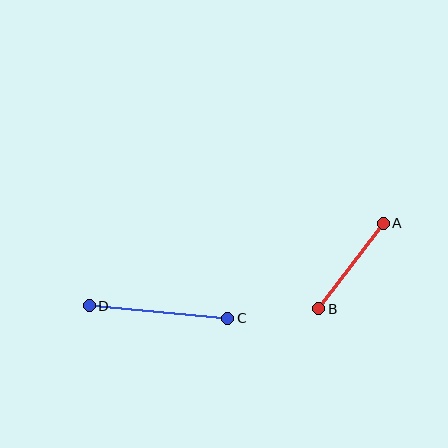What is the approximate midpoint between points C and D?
The midpoint is at approximately (159, 312) pixels.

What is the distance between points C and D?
The distance is approximately 139 pixels.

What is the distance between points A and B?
The distance is approximately 107 pixels.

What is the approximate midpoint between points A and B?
The midpoint is at approximately (351, 266) pixels.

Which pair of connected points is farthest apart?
Points C and D are farthest apart.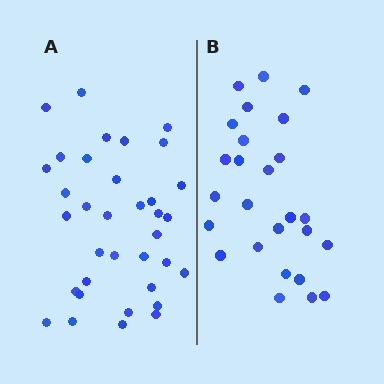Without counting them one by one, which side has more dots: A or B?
Region A (the left region) has more dots.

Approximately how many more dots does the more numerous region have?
Region A has roughly 8 or so more dots than region B.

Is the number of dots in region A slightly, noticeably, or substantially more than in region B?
Region A has noticeably more, but not dramatically so. The ratio is roughly 1.3 to 1.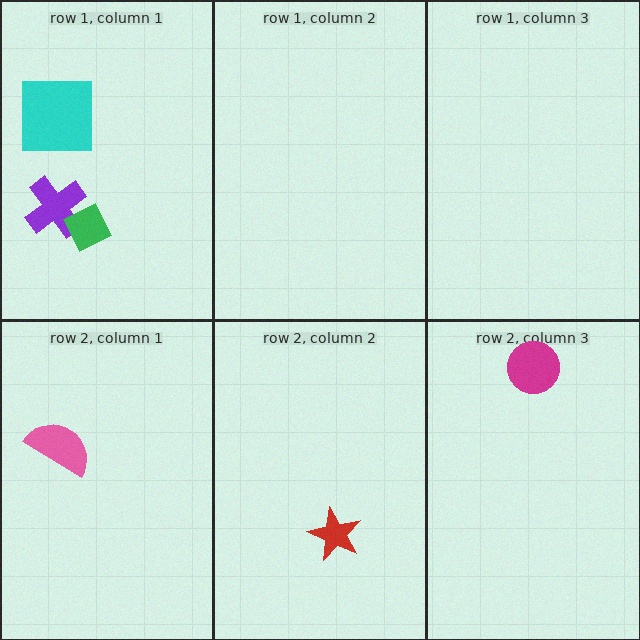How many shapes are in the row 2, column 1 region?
1.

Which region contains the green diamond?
The row 1, column 1 region.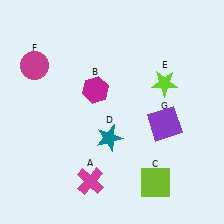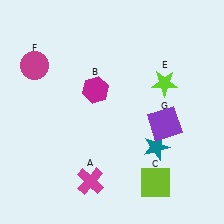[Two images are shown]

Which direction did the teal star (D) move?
The teal star (D) moved right.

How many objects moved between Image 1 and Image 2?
1 object moved between the two images.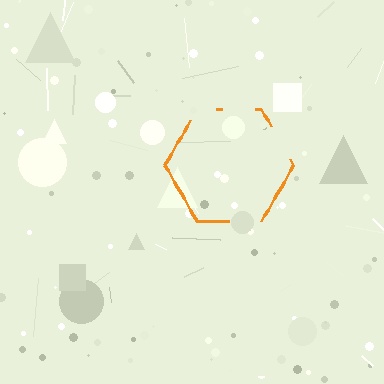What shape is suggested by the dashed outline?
The dashed outline suggests a hexagon.